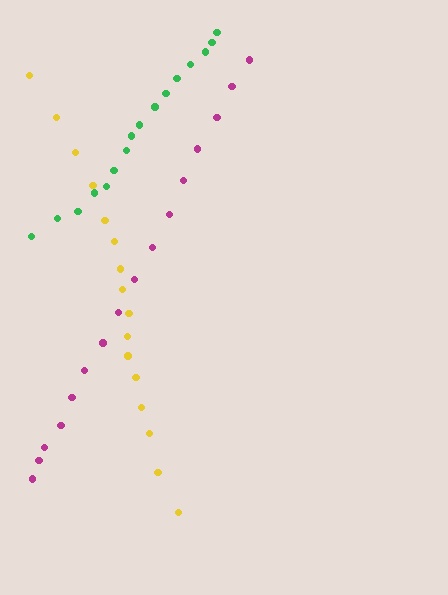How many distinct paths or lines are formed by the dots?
There are 3 distinct paths.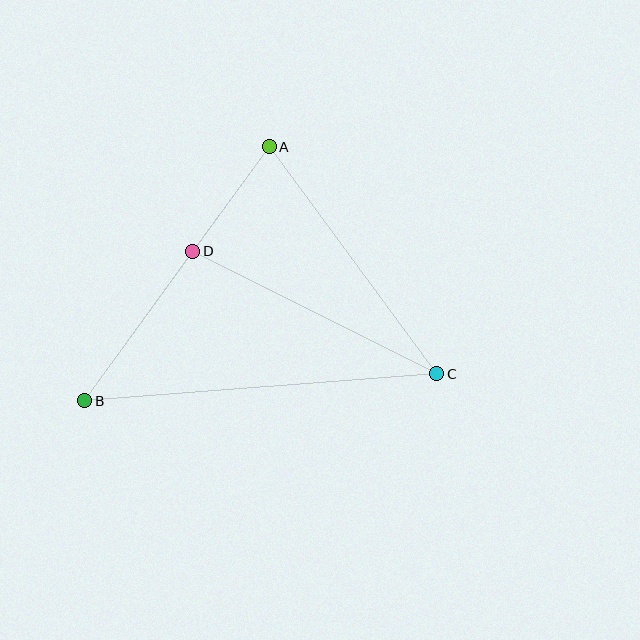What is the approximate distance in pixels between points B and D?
The distance between B and D is approximately 184 pixels.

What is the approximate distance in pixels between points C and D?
The distance between C and D is approximately 273 pixels.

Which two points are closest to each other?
Points A and D are closest to each other.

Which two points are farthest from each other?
Points B and C are farthest from each other.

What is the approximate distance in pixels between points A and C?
The distance between A and C is approximately 282 pixels.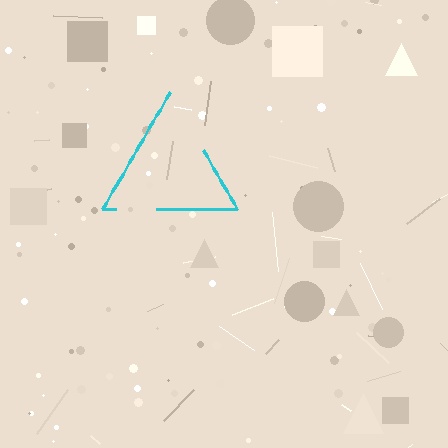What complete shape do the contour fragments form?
The contour fragments form a triangle.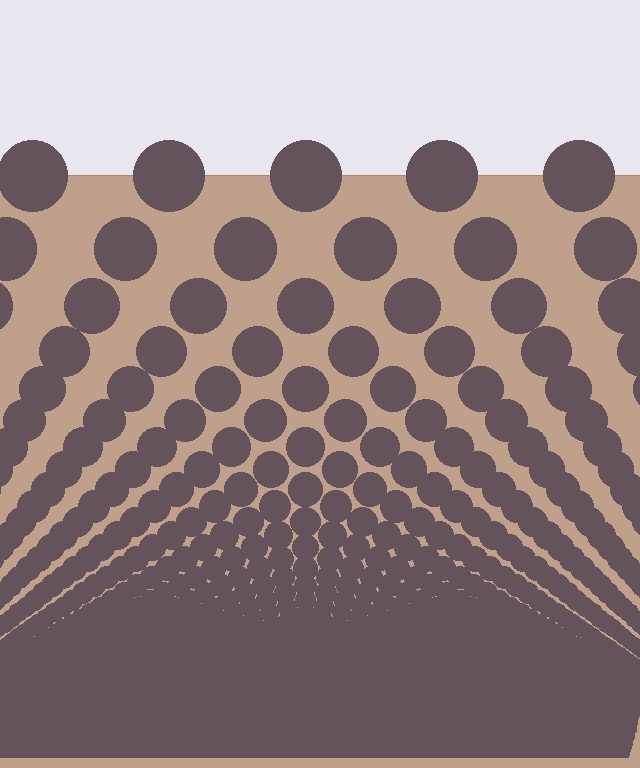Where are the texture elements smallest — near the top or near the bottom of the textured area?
Near the bottom.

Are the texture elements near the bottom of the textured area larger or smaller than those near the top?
Smaller. The gradient is inverted — elements near the bottom are smaller and denser.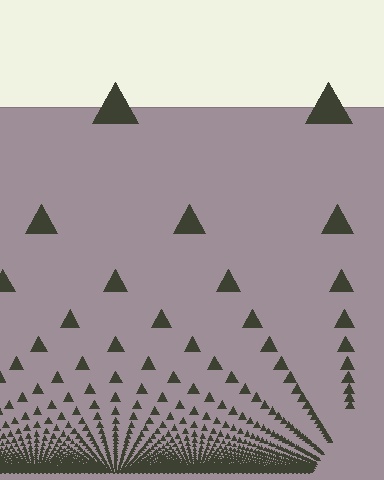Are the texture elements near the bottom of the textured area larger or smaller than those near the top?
Smaller. The gradient is inverted — elements near the bottom are smaller and denser.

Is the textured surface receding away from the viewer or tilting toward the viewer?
The surface appears to tilt toward the viewer. Texture elements get larger and sparser toward the top.